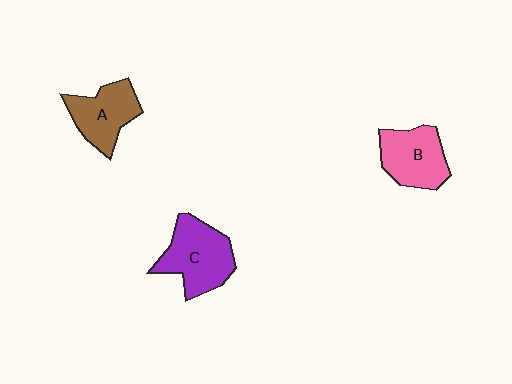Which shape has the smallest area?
Shape A (brown).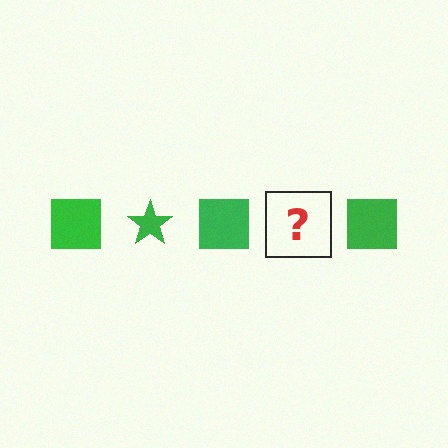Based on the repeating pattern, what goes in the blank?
The blank should be a green star.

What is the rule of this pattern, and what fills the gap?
The rule is that the pattern cycles through square, star shapes in green. The gap should be filled with a green star.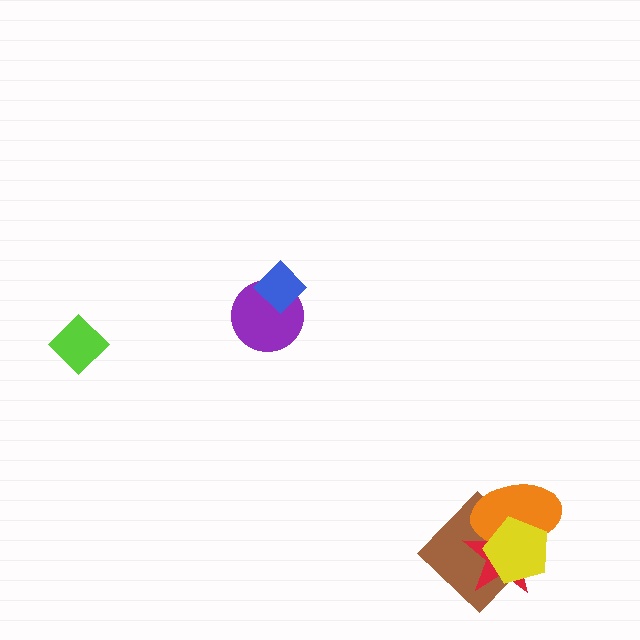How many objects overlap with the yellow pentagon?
3 objects overlap with the yellow pentagon.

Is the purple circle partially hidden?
Yes, it is partially covered by another shape.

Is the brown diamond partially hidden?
Yes, it is partially covered by another shape.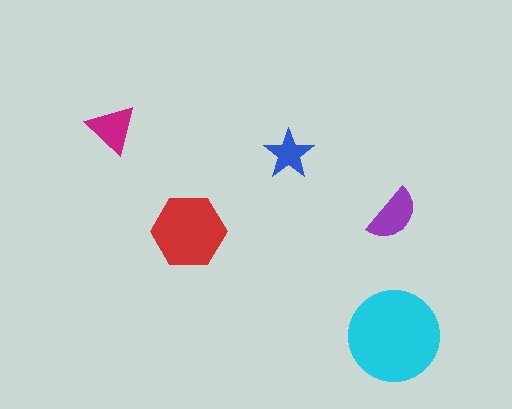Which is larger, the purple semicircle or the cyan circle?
The cyan circle.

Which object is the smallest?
The blue star.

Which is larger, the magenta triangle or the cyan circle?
The cyan circle.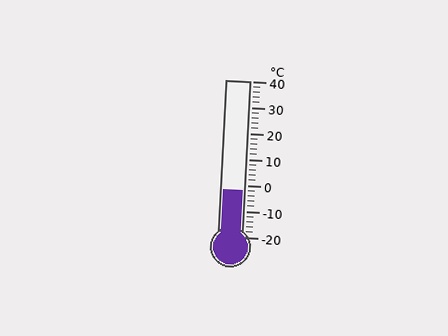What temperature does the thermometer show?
The thermometer shows approximately -2°C.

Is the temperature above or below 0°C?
The temperature is below 0°C.